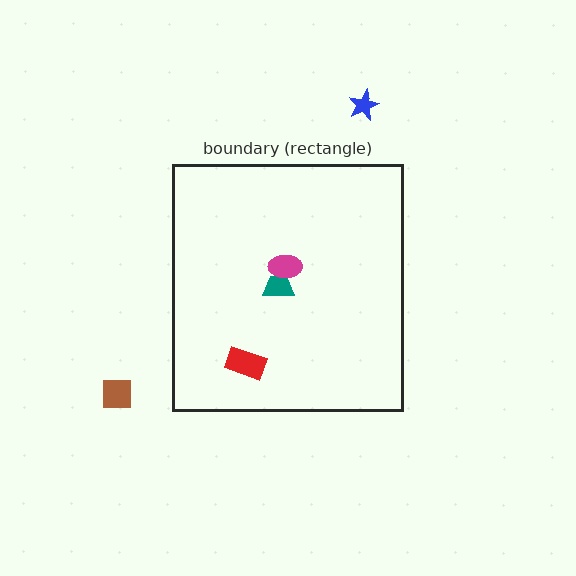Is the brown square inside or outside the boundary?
Outside.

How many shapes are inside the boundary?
3 inside, 2 outside.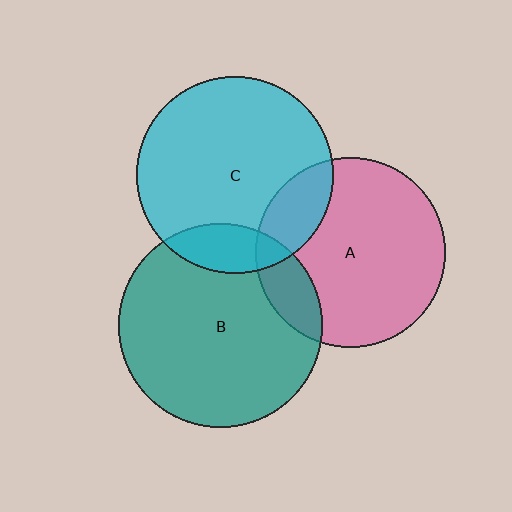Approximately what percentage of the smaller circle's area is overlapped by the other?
Approximately 15%.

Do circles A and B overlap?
Yes.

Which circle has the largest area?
Circle B (teal).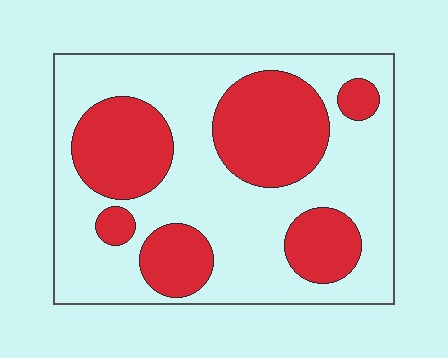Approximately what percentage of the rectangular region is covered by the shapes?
Approximately 35%.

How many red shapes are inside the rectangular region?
6.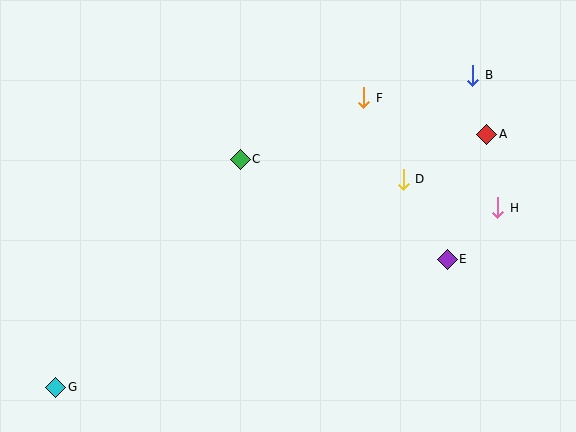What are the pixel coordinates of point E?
Point E is at (447, 259).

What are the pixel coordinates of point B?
Point B is at (473, 76).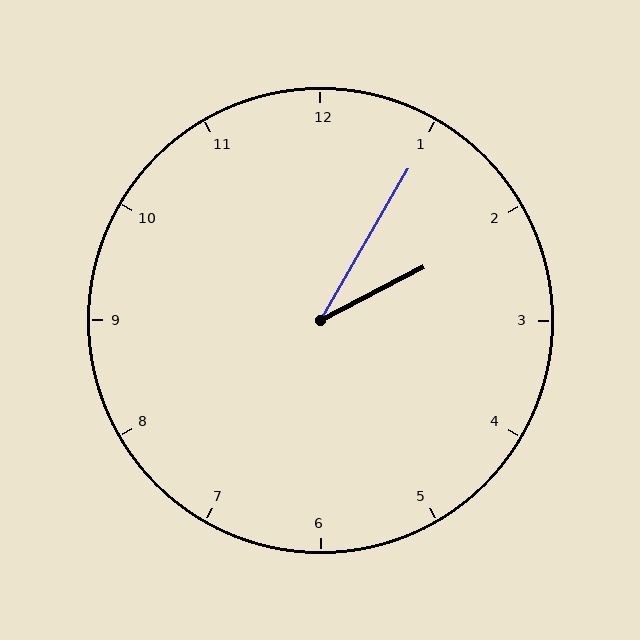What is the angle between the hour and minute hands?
Approximately 32 degrees.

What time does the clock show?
2:05.